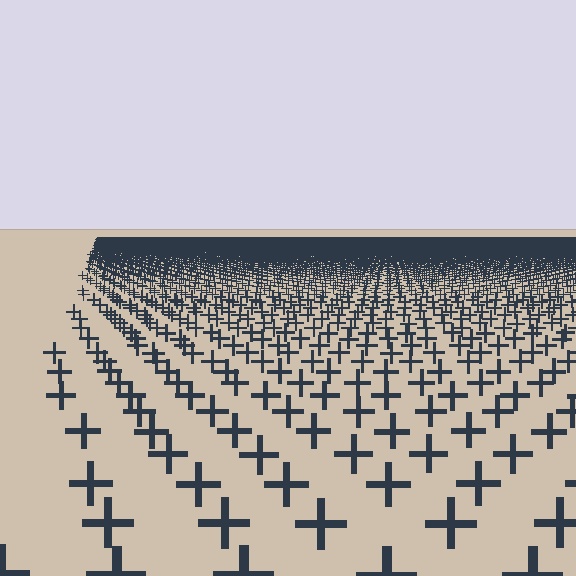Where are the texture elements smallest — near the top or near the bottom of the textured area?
Near the top.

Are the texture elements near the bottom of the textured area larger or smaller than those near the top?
Larger. Near the bottom, elements are closer to the viewer and appear at a bigger on-screen size.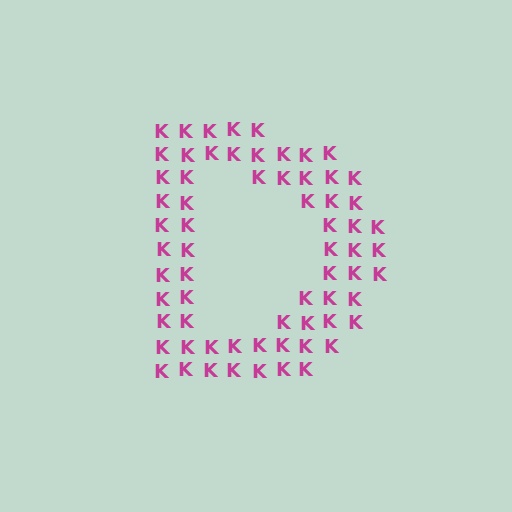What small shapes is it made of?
It is made of small letter K's.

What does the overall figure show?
The overall figure shows the letter D.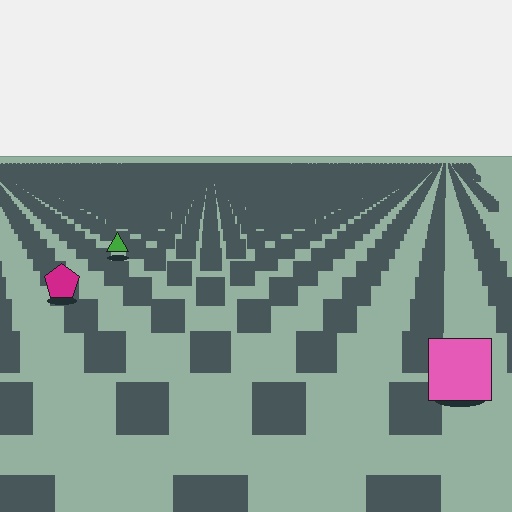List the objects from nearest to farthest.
From nearest to farthest: the pink square, the magenta pentagon, the green triangle.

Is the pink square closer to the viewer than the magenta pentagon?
Yes. The pink square is closer — you can tell from the texture gradient: the ground texture is coarser near it.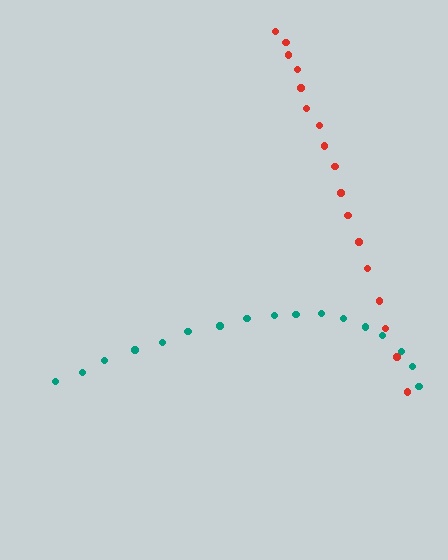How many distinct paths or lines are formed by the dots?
There are 2 distinct paths.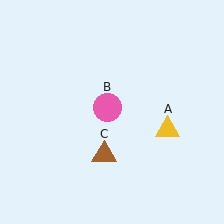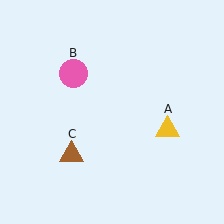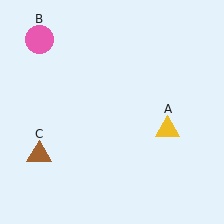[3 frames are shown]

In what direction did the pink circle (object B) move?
The pink circle (object B) moved up and to the left.